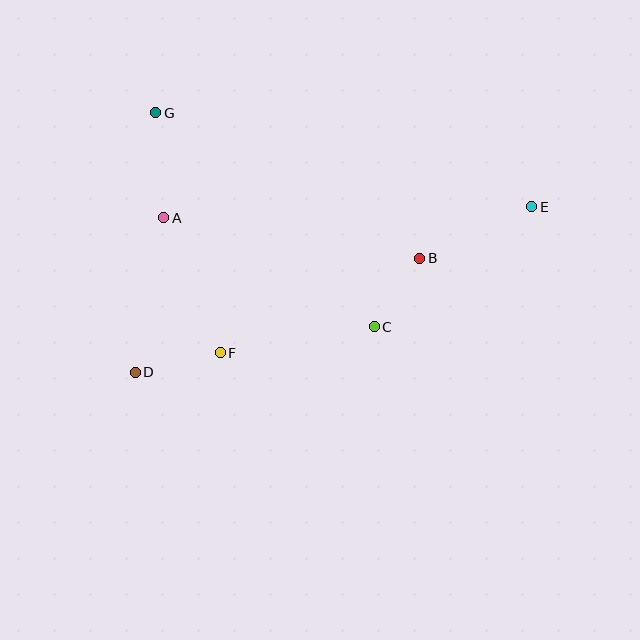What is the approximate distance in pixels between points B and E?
The distance between B and E is approximately 123 pixels.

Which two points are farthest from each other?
Points D and E are farthest from each other.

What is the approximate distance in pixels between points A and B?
The distance between A and B is approximately 259 pixels.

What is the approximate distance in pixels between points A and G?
The distance between A and G is approximately 105 pixels.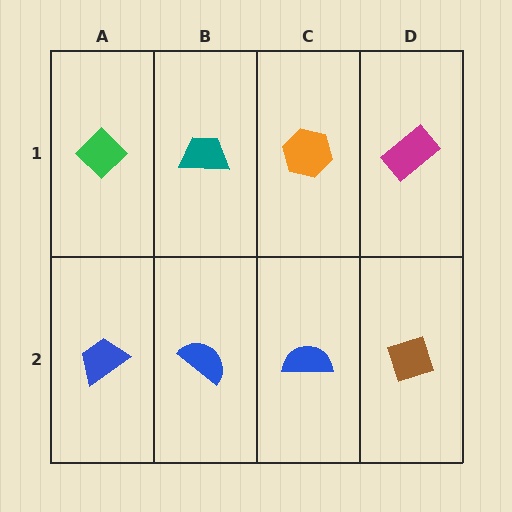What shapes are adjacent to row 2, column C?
An orange hexagon (row 1, column C), a blue semicircle (row 2, column B), a brown diamond (row 2, column D).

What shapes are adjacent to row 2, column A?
A green diamond (row 1, column A), a blue semicircle (row 2, column B).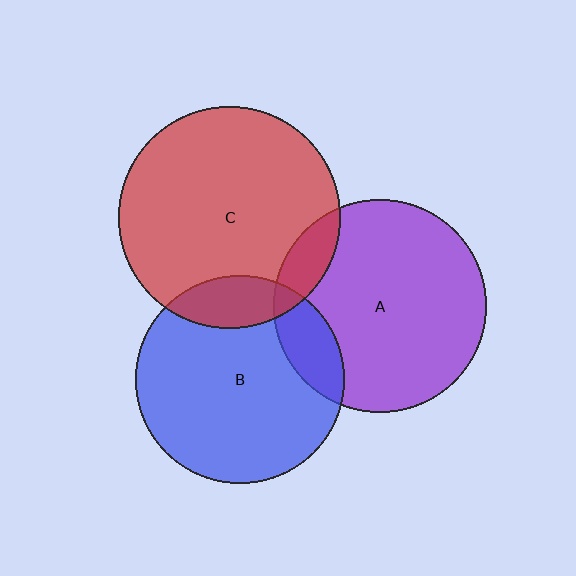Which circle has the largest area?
Circle C (red).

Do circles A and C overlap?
Yes.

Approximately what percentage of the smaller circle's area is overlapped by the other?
Approximately 10%.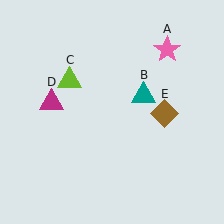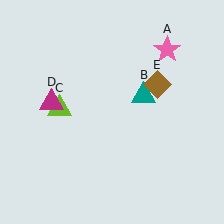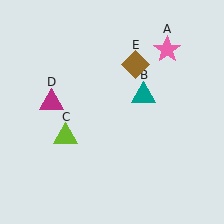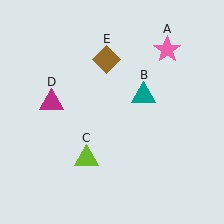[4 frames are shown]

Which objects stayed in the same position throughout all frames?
Pink star (object A) and teal triangle (object B) and magenta triangle (object D) remained stationary.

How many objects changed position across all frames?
2 objects changed position: lime triangle (object C), brown diamond (object E).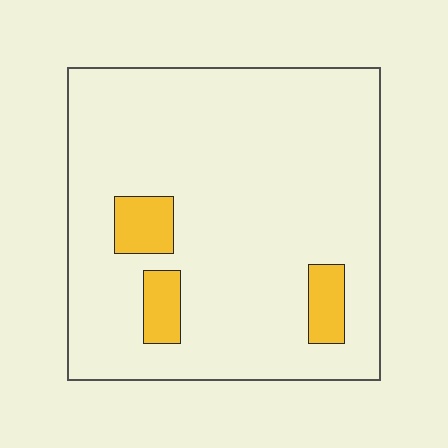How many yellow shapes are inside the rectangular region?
3.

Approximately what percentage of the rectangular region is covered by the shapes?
Approximately 10%.